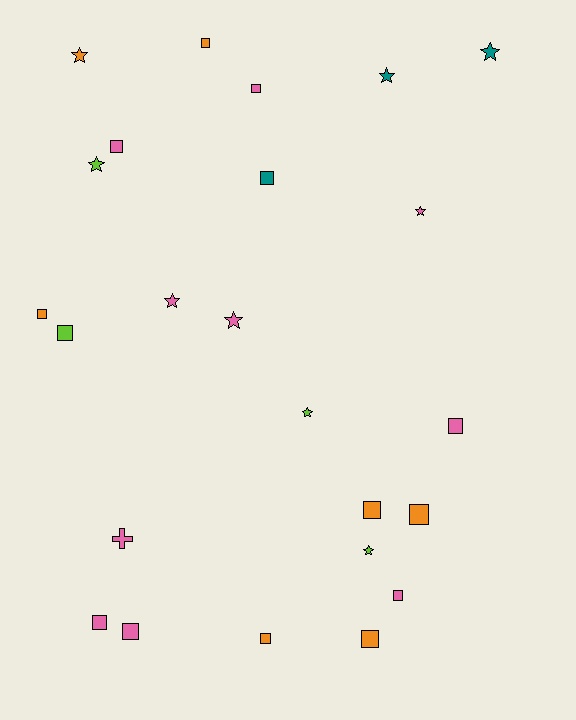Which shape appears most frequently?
Square, with 14 objects.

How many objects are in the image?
There are 24 objects.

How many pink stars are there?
There are 3 pink stars.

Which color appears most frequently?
Pink, with 10 objects.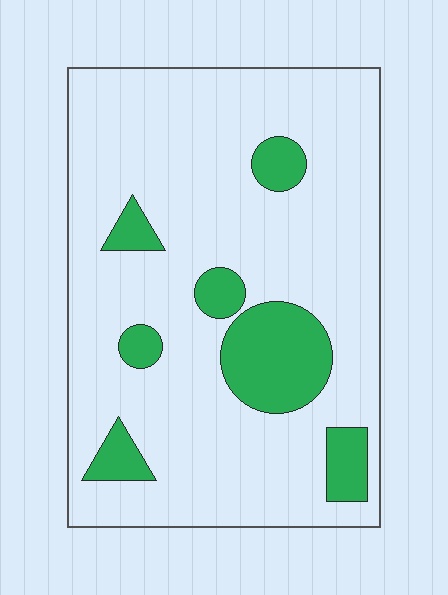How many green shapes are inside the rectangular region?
7.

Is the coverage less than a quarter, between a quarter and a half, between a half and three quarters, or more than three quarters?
Less than a quarter.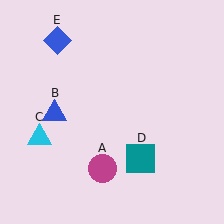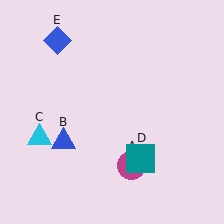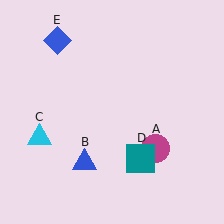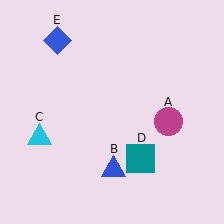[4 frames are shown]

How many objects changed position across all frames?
2 objects changed position: magenta circle (object A), blue triangle (object B).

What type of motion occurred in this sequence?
The magenta circle (object A), blue triangle (object B) rotated counterclockwise around the center of the scene.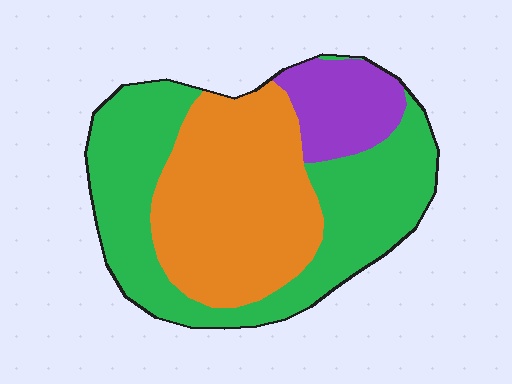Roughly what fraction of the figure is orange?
Orange takes up about two fifths (2/5) of the figure.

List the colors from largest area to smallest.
From largest to smallest: green, orange, purple.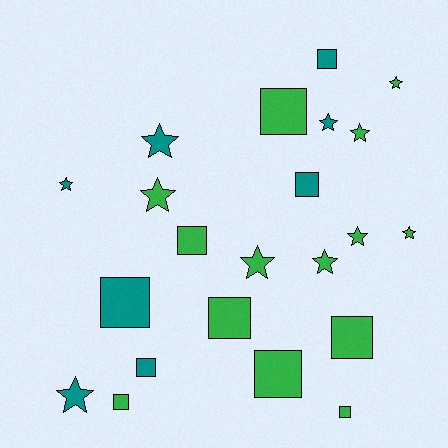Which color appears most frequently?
Green, with 14 objects.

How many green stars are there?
There are 7 green stars.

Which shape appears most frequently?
Square, with 11 objects.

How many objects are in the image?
There are 22 objects.